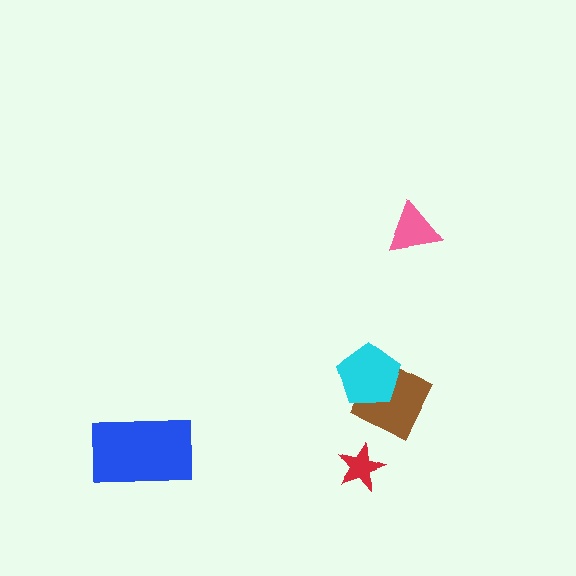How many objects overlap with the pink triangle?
0 objects overlap with the pink triangle.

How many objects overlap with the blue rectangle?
0 objects overlap with the blue rectangle.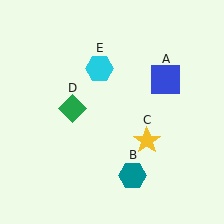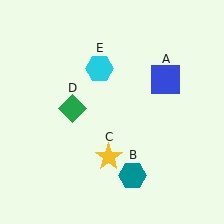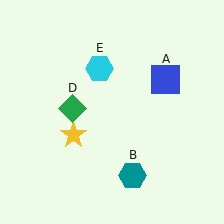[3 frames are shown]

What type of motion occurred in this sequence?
The yellow star (object C) rotated clockwise around the center of the scene.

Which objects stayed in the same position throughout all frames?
Blue square (object A) and teal hexagon (object B) and green diamond (object D) and cyan hexagon (object E) remained stationary.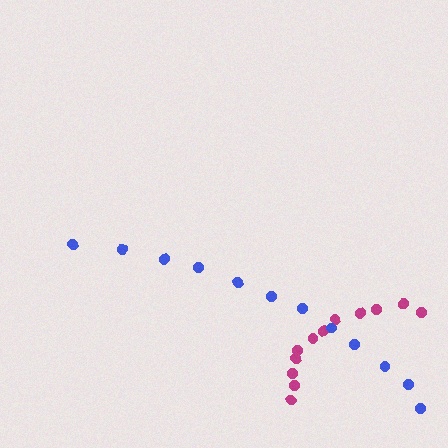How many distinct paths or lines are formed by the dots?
There are 2 distinct paths.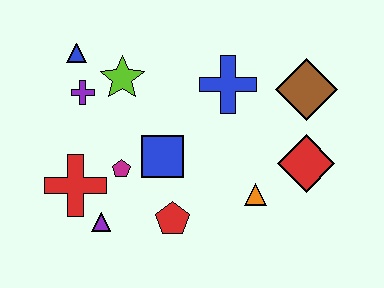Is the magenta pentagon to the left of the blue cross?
Yes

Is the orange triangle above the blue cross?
No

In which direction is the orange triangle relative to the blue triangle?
The orange triangle is to the right of the blue triangle.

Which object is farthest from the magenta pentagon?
The brown diamond is farthest from the magenta pentagon.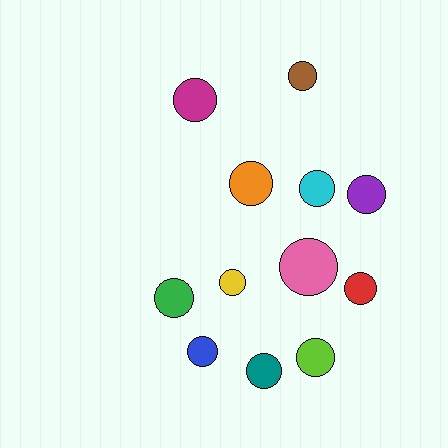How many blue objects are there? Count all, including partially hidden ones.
There is 1 blue object.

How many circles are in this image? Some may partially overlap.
There are 12 circles.